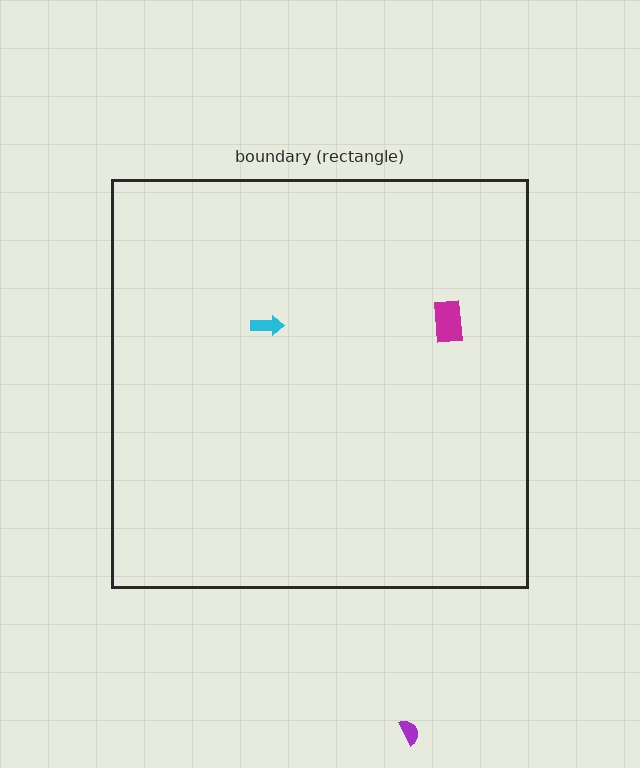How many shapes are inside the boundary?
2 inside, 1 outside.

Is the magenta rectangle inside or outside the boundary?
Inside.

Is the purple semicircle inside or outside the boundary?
Outside.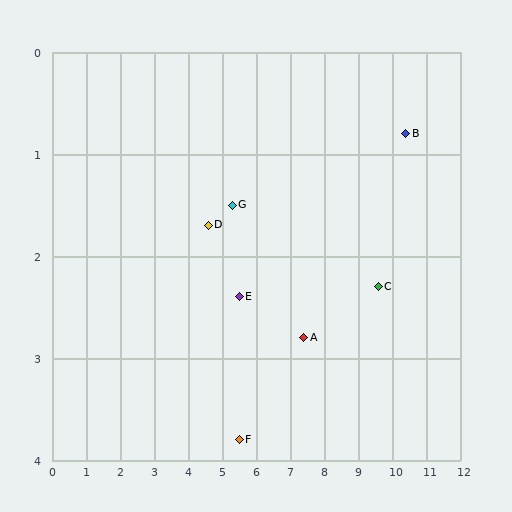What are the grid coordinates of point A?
Point A is at approximately (7.4, 2.8).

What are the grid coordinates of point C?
Point C is at approximately (9.6, 2.3).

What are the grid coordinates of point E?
Point E is at approximately (5.5, 2.4).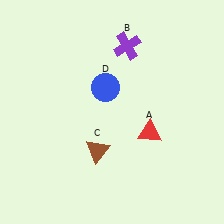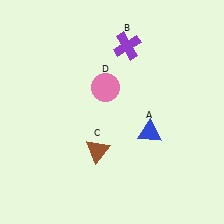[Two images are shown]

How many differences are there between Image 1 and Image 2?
There are 2 differences between the two images.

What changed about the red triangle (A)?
In Image 1, A is red. In Image 2, it changed to blue.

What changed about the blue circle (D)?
In Image 1, D is blue. In Image 2, it changed to pink.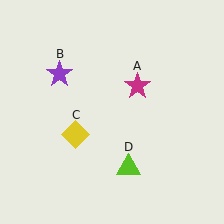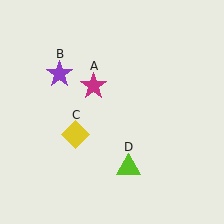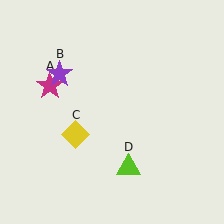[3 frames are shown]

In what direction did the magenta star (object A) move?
The magenta star (object A) moved left.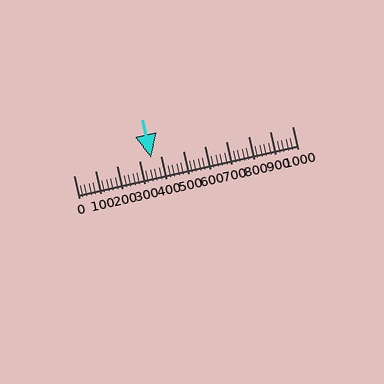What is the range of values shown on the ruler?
The ruler shows values from 0 to 1000.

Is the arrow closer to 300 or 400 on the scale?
The arrow is closer to 400.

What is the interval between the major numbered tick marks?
The major tick marks are spaced 100 units apart.